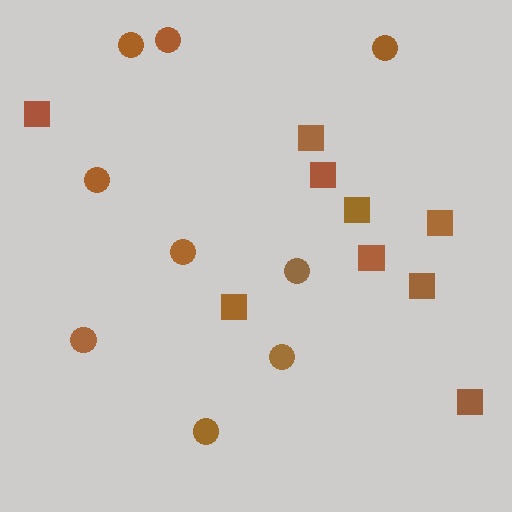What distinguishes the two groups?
There are 2 groups: one group of squares (9) and one group of circles (9).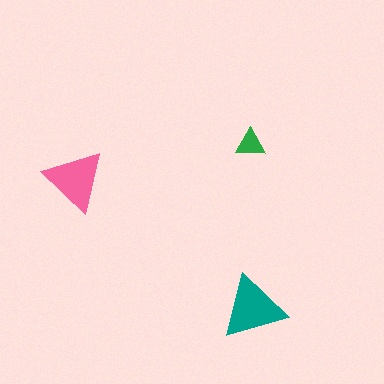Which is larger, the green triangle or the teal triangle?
The teal one.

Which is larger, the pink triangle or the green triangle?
The pink one.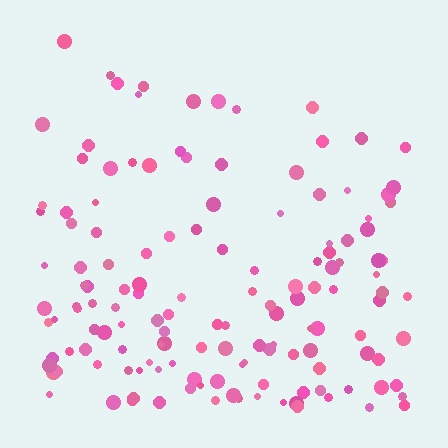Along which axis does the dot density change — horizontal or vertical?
Vertical.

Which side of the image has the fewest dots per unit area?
The top.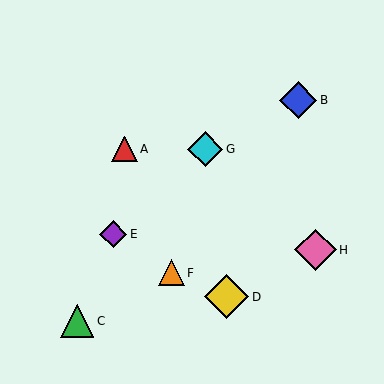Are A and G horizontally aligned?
Yes, both are at y≈149.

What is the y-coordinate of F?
Object F is at y≈273.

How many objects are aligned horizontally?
2 objects (A, G) are aligned horizontally.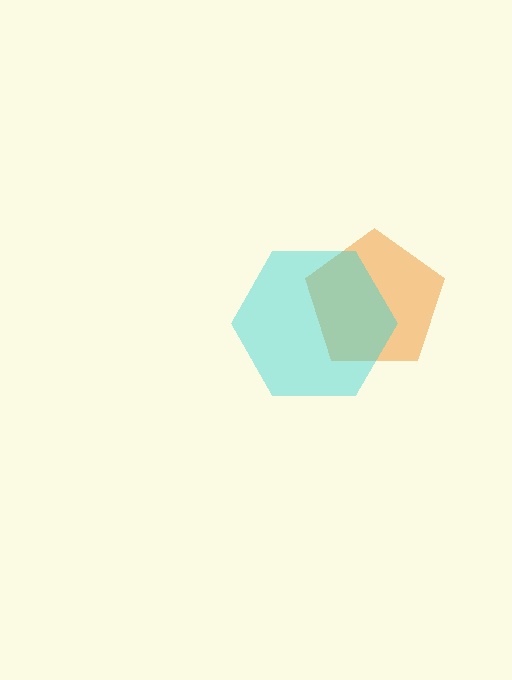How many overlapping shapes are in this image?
There are 2 overlapping shapes in the image.